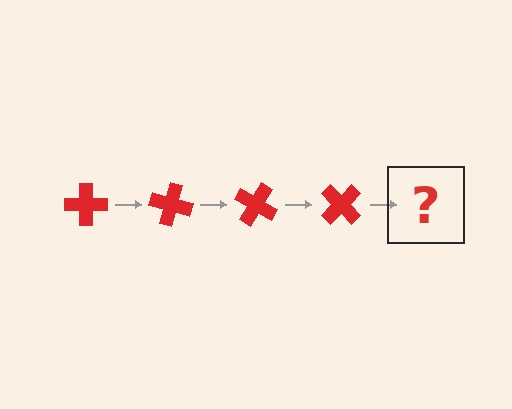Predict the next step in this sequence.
The next step is a red cross rotated 60 degrees.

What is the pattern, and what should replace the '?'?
The pattern is that the cross rotates 15 degrees each step. The '?' should be a red cross rotated 60 degrees.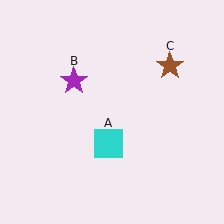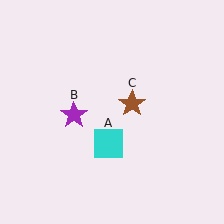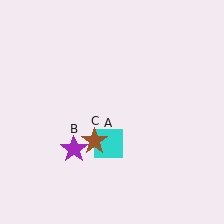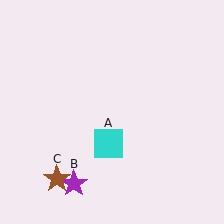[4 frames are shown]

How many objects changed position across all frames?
2 objects changed position: purple star (object B), brown star (object C).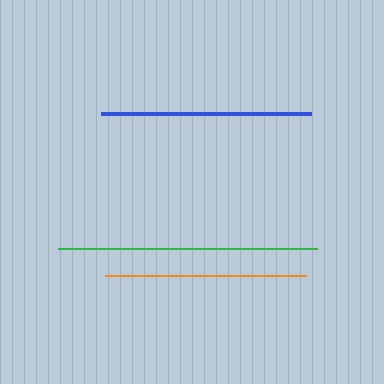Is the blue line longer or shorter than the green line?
The green line is longer than the blue line.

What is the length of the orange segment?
The orange segment is approximately 201 pixels long.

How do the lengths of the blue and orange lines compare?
The blue and orange lines are approximately the same length.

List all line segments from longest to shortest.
From longest to shortest: green, blue, orange.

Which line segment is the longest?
The green line is the longest at approximately 259 pixels.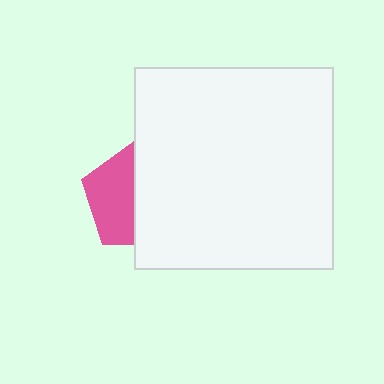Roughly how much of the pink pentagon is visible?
About half of it is visible (roughly 46%).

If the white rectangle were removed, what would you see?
You would see the complete pink pentagon.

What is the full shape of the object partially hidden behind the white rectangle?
The partially hidden object is a pink pentagon.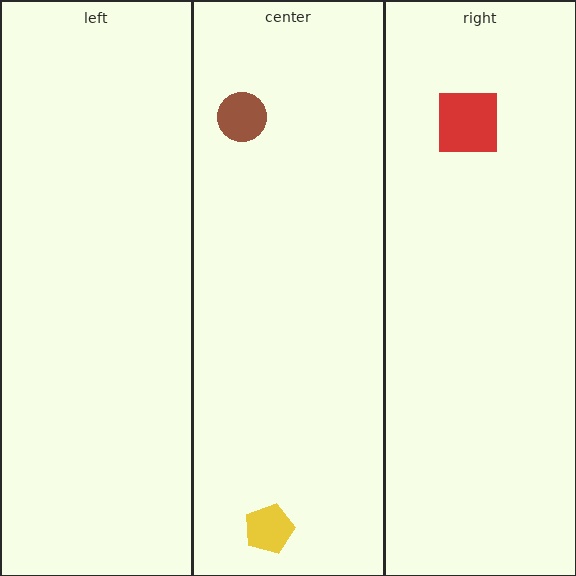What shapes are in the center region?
The yellow pentagon, the brown circle.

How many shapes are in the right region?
1.